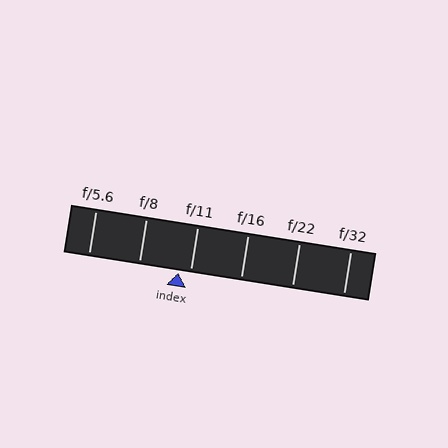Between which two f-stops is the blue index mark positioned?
The index mark is between f/8 and f/11.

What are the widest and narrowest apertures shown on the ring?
The widest aperture shown is f/5.6 and the narrowest is f/32.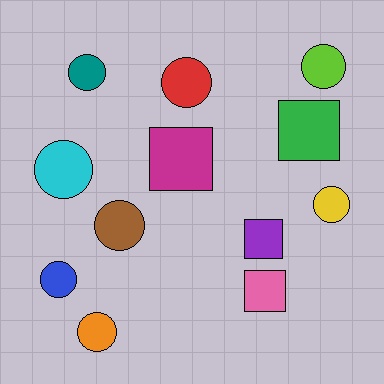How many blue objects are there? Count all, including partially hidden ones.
There is 1 blue object.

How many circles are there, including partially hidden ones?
There are 8 circles.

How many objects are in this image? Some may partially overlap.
There are 12 objects.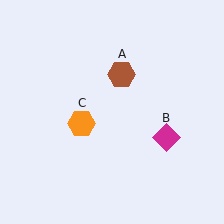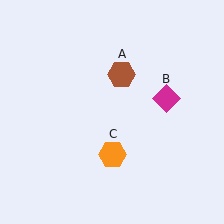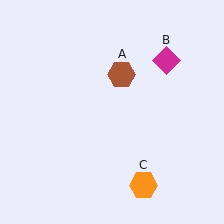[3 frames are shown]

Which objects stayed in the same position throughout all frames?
Brown hexagon (object A) remained stationary.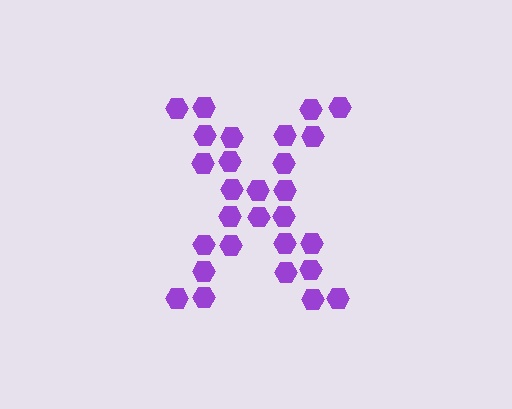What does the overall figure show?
The overall figure shows the letter X.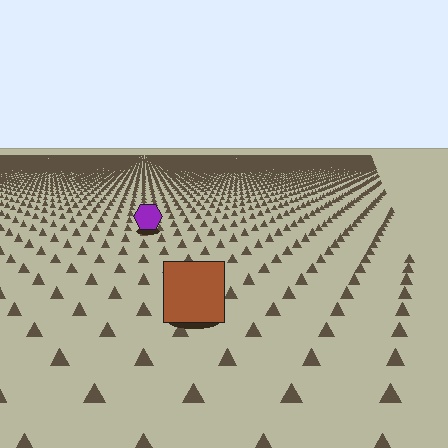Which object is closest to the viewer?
The brown square is closest. The texture marks near it are larger and more spread out.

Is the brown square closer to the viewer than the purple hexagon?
Yes. The brown square is closer — you can tell from the texture gradient: the ground texture is coarser near it.